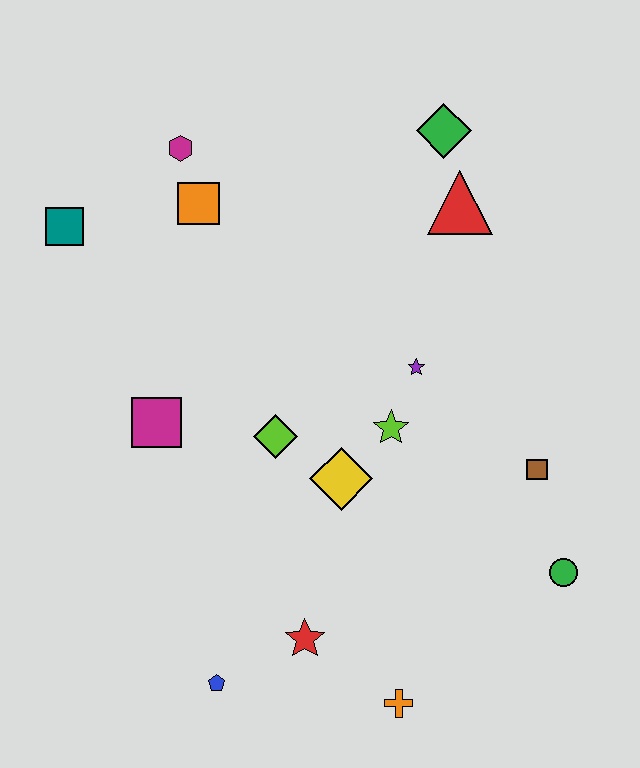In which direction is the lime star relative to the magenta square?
The lime star is to the right of the magenta square.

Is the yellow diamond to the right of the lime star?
No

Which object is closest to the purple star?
The lime star is closest to the purple star.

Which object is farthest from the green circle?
The teal square is farthest from the green circle.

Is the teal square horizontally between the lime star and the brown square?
No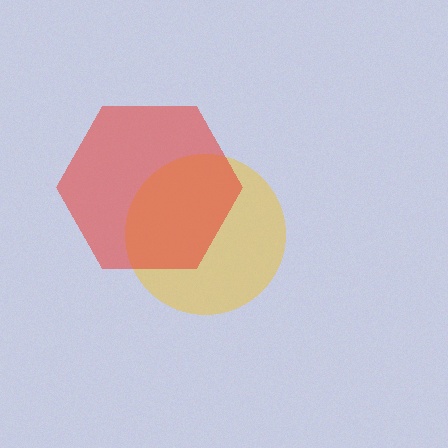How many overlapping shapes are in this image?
There are 2 overlapping shapes in the image.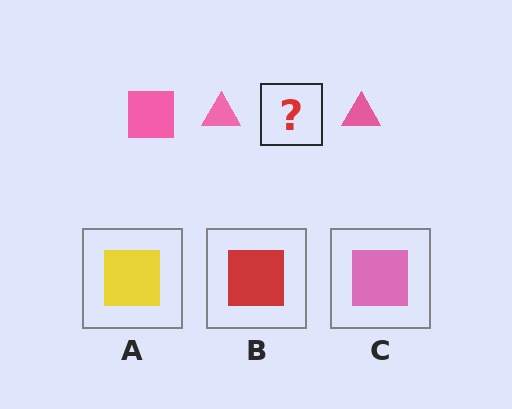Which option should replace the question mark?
Option C.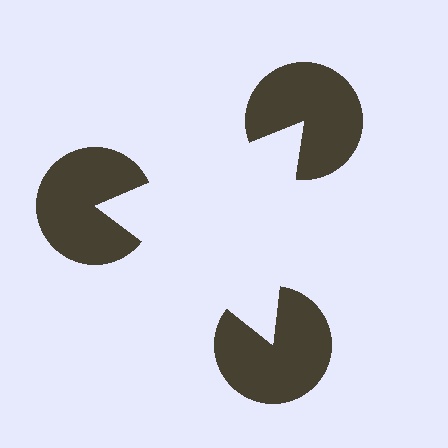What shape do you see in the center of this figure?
An illusory triangle — its edges are inferred from the aligned wedge cuts in the pac-man discs, not physically drawn.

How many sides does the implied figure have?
3 sides.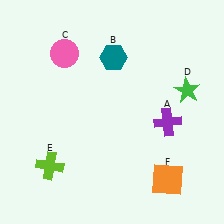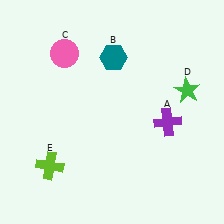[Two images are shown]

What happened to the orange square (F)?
The orange square (F) was removed in Image 2. It was in the bottom-right area of Image 1.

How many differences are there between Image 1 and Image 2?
There is 1 difference between the two images.